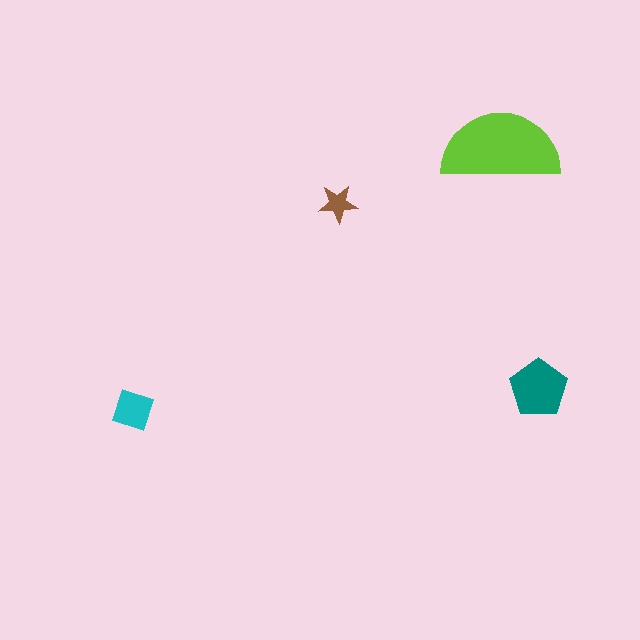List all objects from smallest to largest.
The brown star, the cyan diamond, the teal pentagon, the lime semicircle.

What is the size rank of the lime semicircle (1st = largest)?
1st.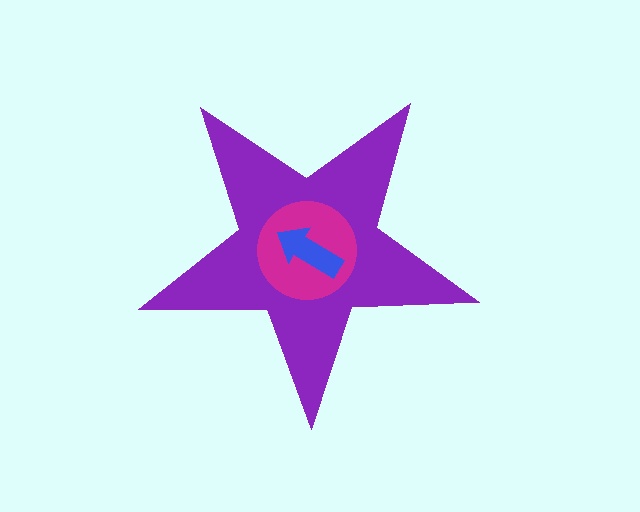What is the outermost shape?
The purple star.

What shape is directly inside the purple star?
The magenta circle.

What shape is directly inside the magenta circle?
The blue arrow.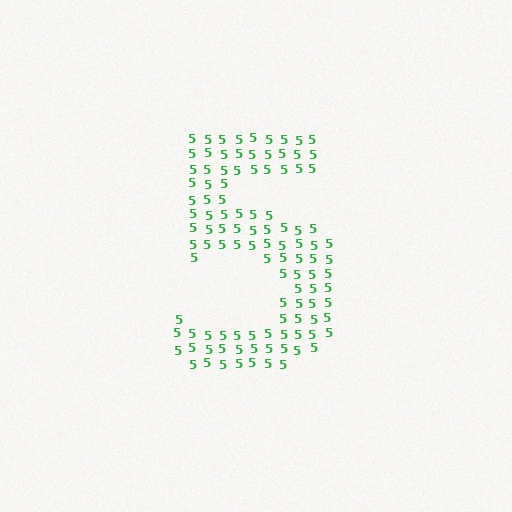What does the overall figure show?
The overall figure shows the digit 5.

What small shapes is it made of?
It is made of small digit 5's.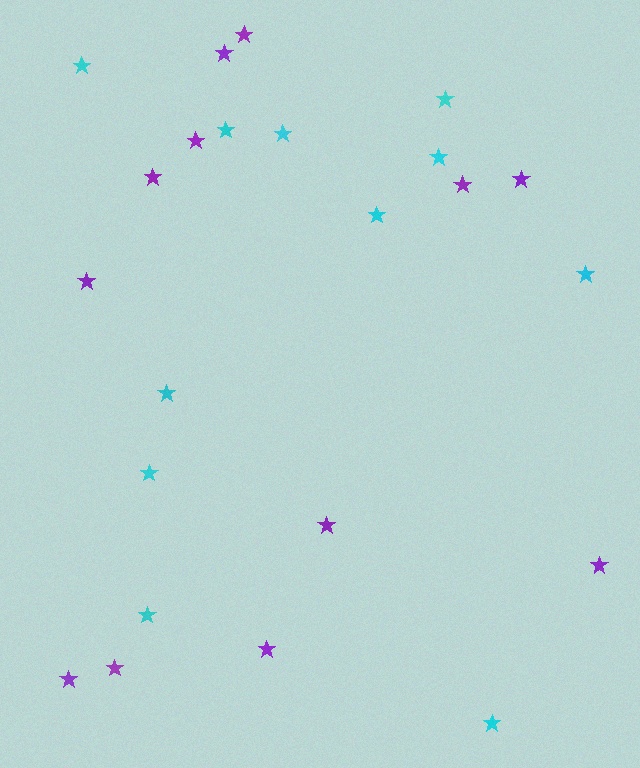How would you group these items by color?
There are 2 groups: one group of purple stars (12) and one group of cyan stars (11).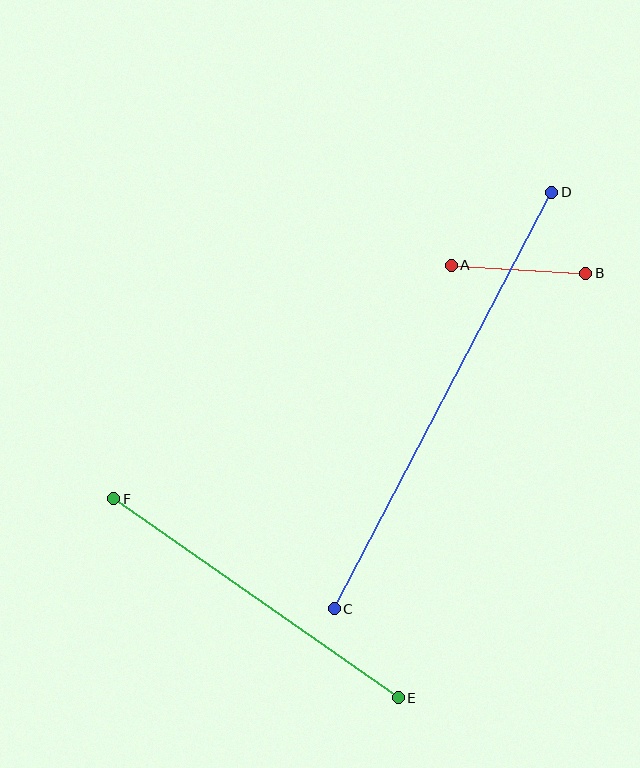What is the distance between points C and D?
The distance is approximately 470 pixels.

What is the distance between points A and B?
The distance is approximately 135 pixels.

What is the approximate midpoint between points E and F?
The midpoint is at approximately (256, 598) pixels.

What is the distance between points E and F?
The distance is approximately 347 pixels.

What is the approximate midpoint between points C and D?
The midpoint is at approximately (443, 400) pixels.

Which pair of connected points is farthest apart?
Points C and D are farthest apart.